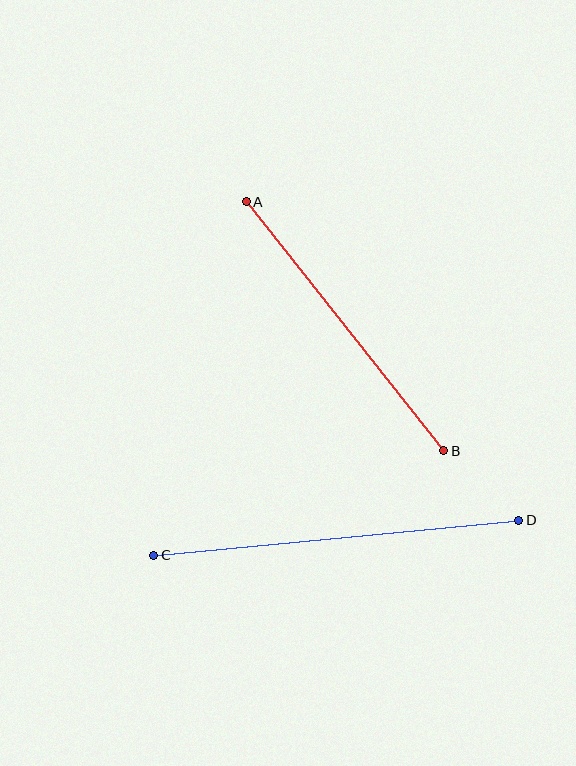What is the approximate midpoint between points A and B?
The midpoint is at approximately (345, 326) pixels.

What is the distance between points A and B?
The distance is approximately 318 pixels.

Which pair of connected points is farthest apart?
Points C and D are farthest apart.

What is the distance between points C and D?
The distance is approximately 367 pixels.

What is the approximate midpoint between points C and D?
The midpoint is at approximately (336, 538) pixels.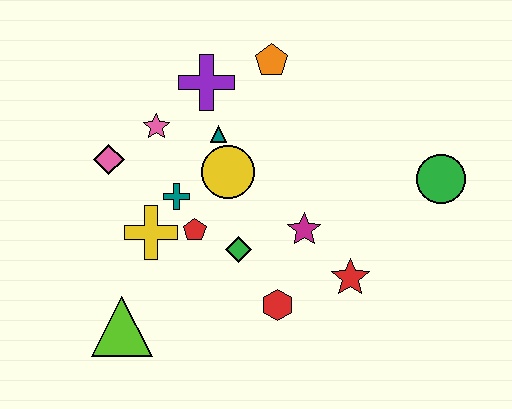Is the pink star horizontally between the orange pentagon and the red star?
No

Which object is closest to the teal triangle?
The yellow circle is closest to the teal triangle.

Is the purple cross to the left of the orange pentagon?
Yes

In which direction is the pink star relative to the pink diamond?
The pink star is to the right of the pink diamond.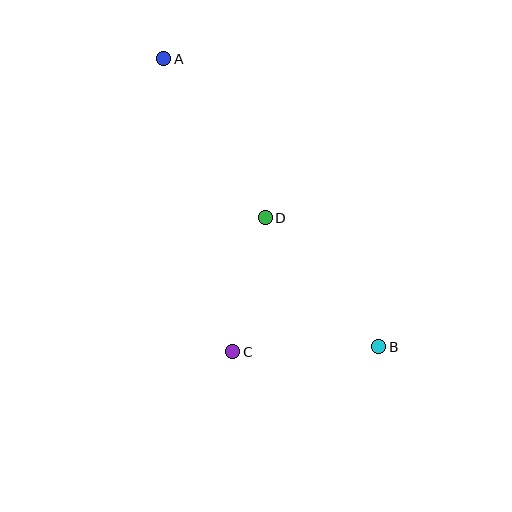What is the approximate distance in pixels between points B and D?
The distance between B and D is approximately 172 pixels.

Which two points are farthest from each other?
Points A and B are farthest from each other.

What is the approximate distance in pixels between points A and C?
The distance between A and C is approximately 301 pixels.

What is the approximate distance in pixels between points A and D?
The distance between A and D is approximately 188 pixels.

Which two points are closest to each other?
Points C and D are closest to each other.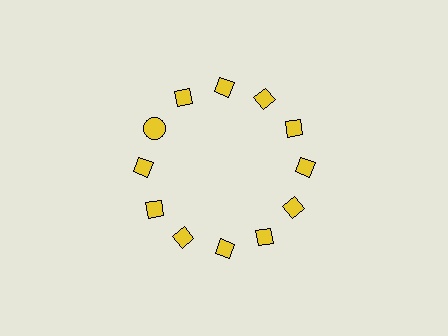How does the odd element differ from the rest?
It has a different shape: circle instead of diamond.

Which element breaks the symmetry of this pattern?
The yellow circle at roughly the 10 o'clock position breaks the symmetry. All other shapes are yellow diamonds.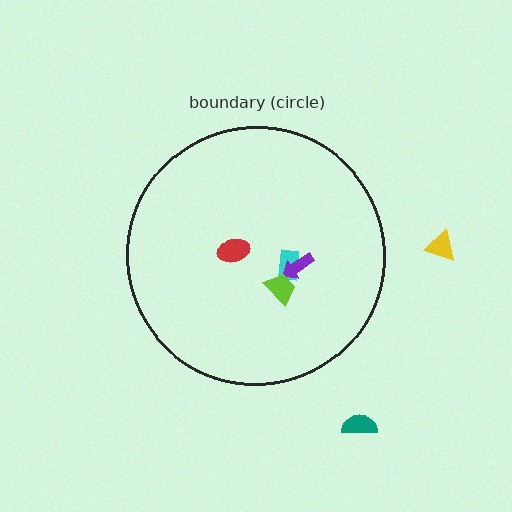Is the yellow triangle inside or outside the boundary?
Outside.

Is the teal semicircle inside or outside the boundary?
Outside.